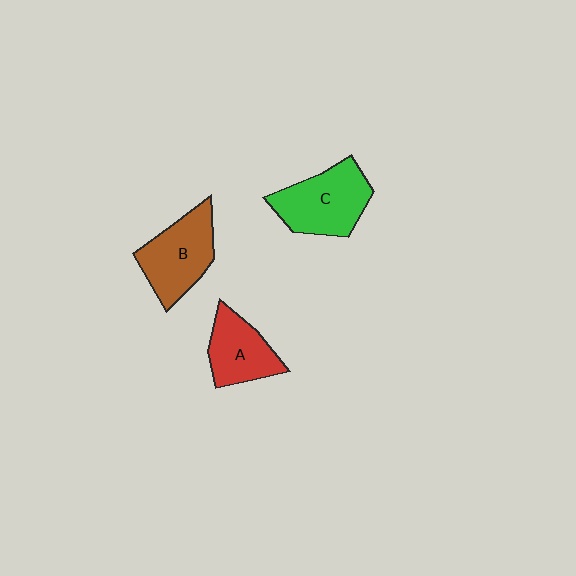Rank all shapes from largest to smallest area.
From largest to smallest: C (green), B (brown), A (red).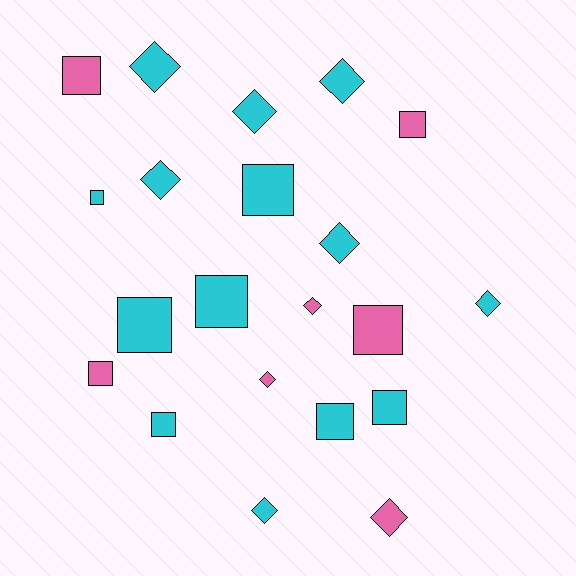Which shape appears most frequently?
Square, with 11 objects.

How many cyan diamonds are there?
There are 7 cyan diamonds.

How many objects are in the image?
There are 21 objects.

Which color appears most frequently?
Cyan, with 14 objects.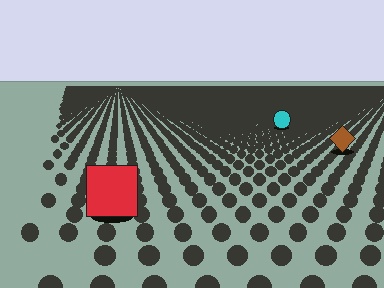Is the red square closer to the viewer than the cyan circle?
Yes. The red square is closer — you can tell from the texture gradient: the ground texture is coarser near it.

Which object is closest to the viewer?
The red square is closest. The texture marks near it are larger and more spread out.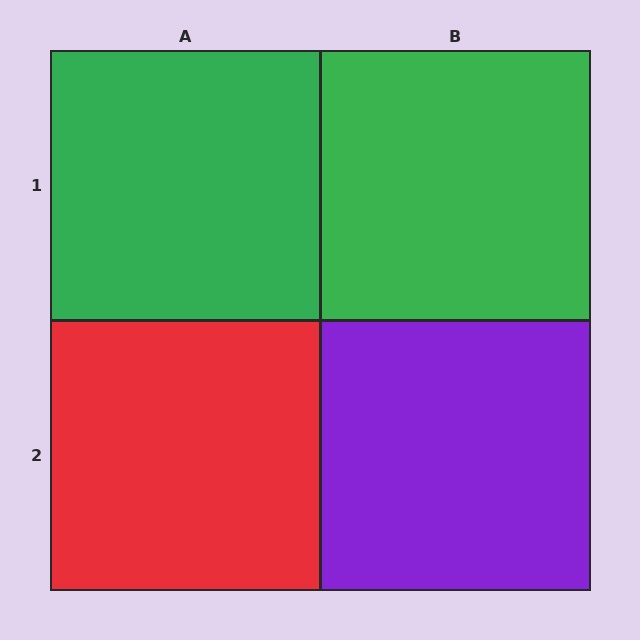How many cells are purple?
1 cell is purple.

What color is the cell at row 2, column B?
Purple.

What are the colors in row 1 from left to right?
Green, green.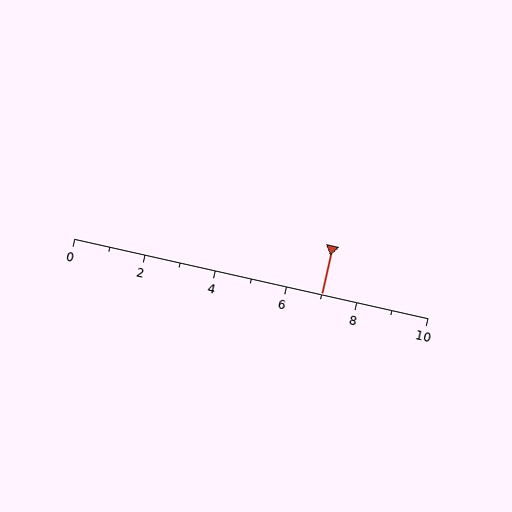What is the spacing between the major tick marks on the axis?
The major ticks are spaced 2 apart.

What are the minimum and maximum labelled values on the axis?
The axis runs from 0 to 10.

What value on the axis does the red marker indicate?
The marker indicates approximately 7.